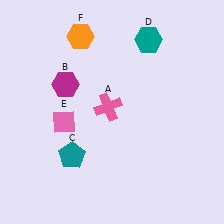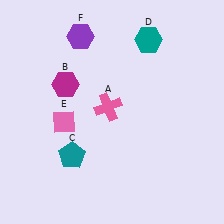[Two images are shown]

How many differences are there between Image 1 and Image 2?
There is 1 difference between the two images.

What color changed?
The hexagon (F) changed from orange in Image 1 to purple in Image 2.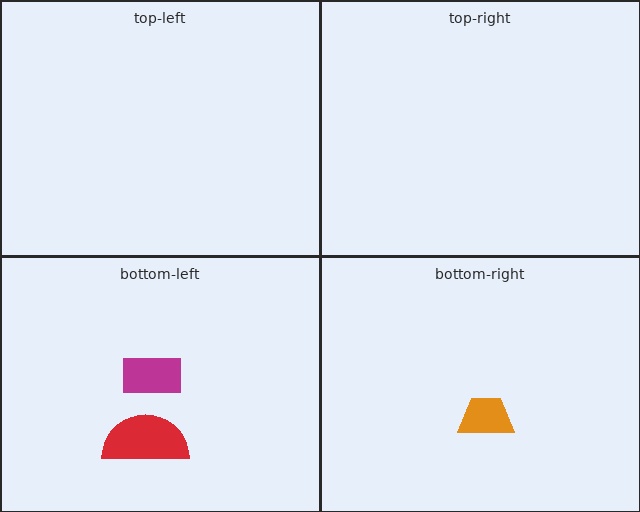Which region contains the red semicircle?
The bottom-left region.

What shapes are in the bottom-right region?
The orange trapezoid.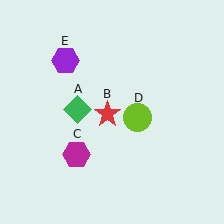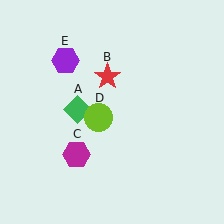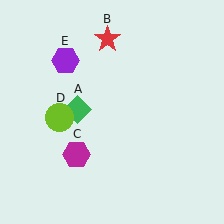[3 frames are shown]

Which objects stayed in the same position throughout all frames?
Green diamond (object A) and magenta hexagon (object C) and purple hexagon (object E) remained stationary.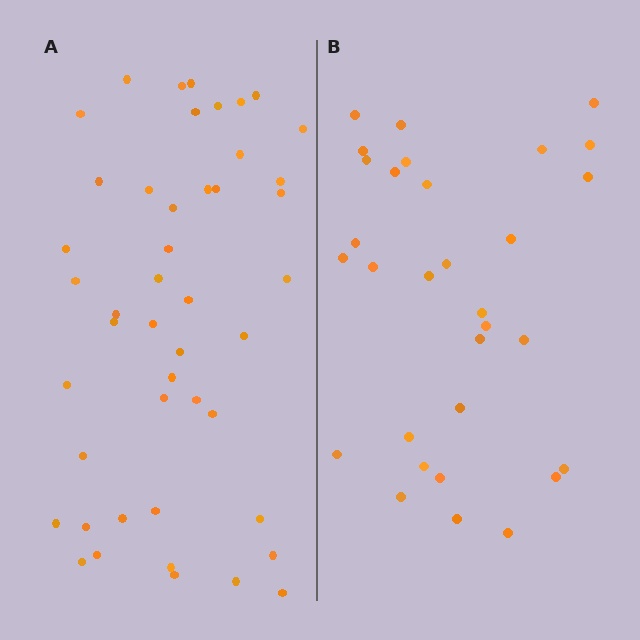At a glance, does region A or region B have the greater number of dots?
Region A (the left region) has more dots.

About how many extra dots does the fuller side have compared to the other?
Region A has approximately 15 more dots than region B.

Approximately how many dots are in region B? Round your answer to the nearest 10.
About 30 dots. (The exact count is 31, which rounds to 30.)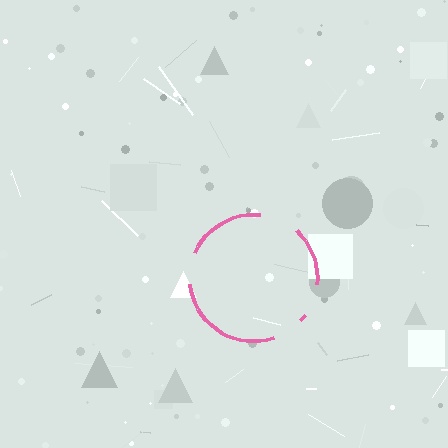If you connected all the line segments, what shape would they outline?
They would outline a circle.